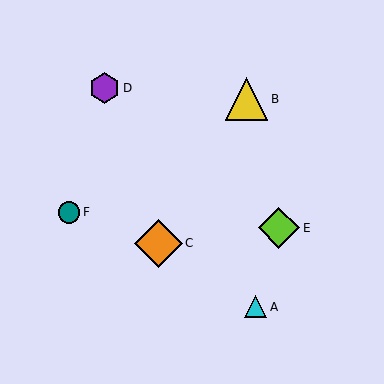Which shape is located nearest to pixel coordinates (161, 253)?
The orange diamond (labeled C) at (159, 243) is nearest to that location.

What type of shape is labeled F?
Shape F is a teal circle.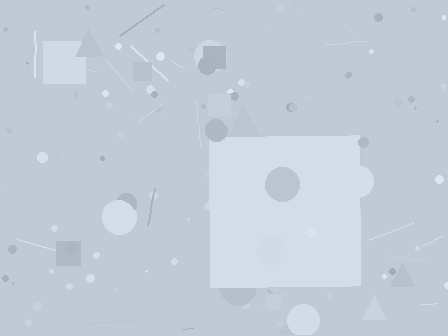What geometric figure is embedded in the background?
A square is embedded in the background.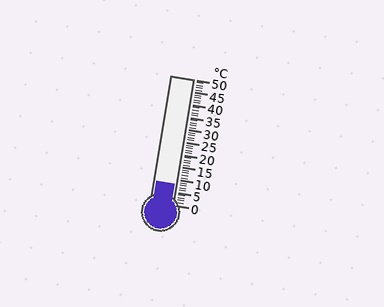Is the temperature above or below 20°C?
The temperature is below 20°C.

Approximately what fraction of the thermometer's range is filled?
The thermometer is filled to approximately 15% of its range.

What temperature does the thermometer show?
The thermometer shows approximately 8°C.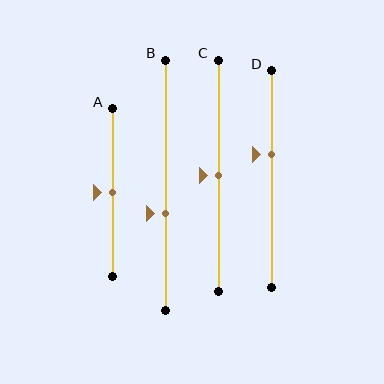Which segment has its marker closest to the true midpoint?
Segment A has its marker closest to the true midpoint.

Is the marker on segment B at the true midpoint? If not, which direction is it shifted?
No, the marker on segment B is shifted downward by about 11% of the segment length.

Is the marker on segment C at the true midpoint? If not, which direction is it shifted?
Yes, the marker on segment C is at the true midpoint.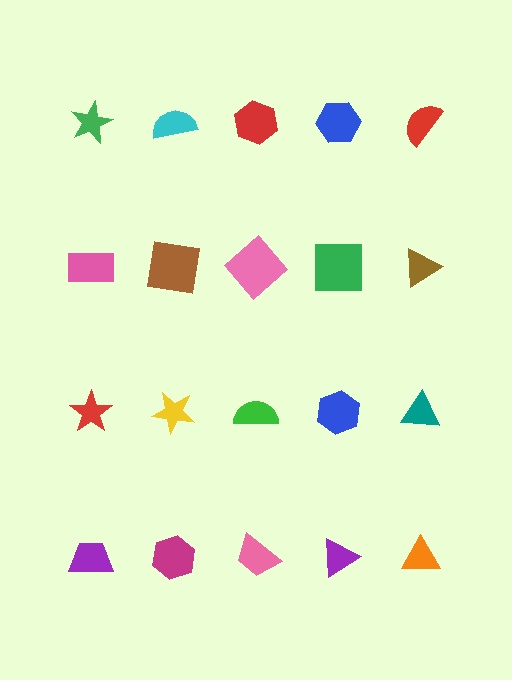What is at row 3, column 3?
A green semicircle.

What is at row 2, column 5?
A brown triangle.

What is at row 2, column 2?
A brown square.